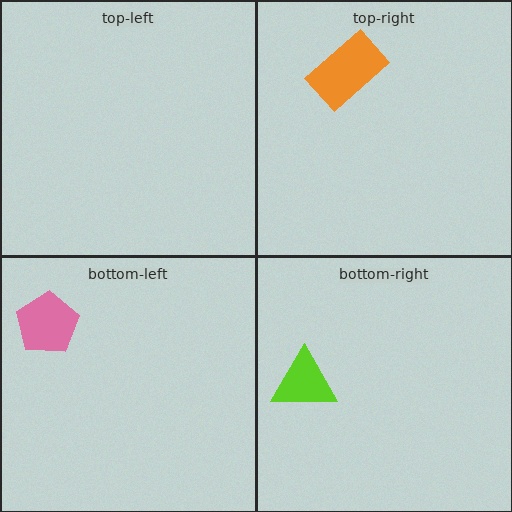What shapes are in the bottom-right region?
The lime triangle.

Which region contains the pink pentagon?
The bottom-left region.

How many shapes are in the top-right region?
1.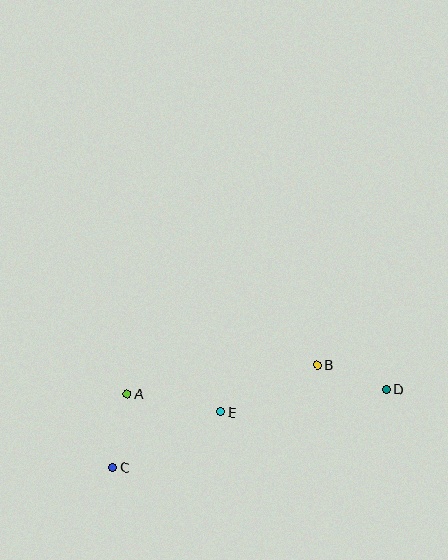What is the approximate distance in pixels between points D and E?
The distance between D and E is approximately 167 pixels.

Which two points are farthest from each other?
Points C and D are farthest from each other.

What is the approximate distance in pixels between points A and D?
The distance between A and D is approximately 259 pixels.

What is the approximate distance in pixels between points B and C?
The distance between B and C is approximately 229 pixels.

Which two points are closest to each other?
Points B and D are closest to each other.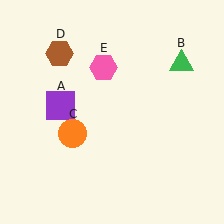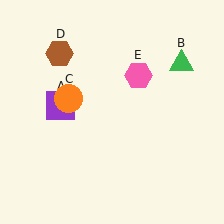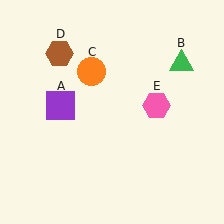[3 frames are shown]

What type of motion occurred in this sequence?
The orange circle (object C), pink hexagon (object E) rotated clockwise around the center of the scene.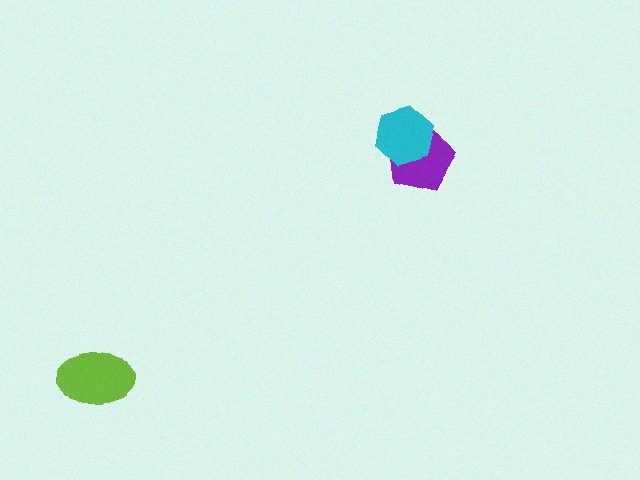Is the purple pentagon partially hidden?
Yes, it is partially covered by another shape.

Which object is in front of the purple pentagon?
The cyan hexagon is in front of the purple pentagon.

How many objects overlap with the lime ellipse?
0 objects overlap with the lime ellipse.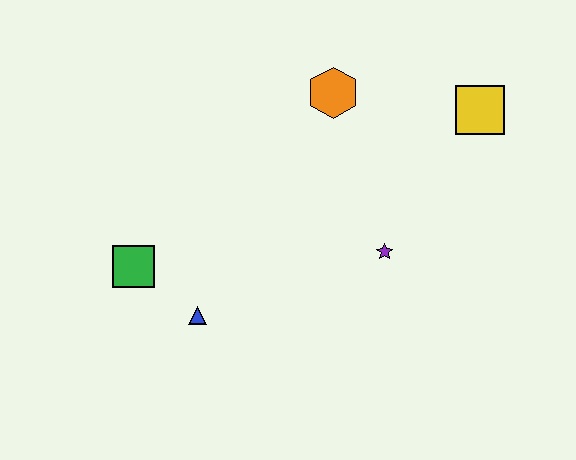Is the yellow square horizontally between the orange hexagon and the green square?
No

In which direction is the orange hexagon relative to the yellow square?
The orange hexagon is to the left of the yellow square.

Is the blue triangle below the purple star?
Yes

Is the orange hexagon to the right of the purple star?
No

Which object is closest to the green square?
The blue triangle is closest to the green square.